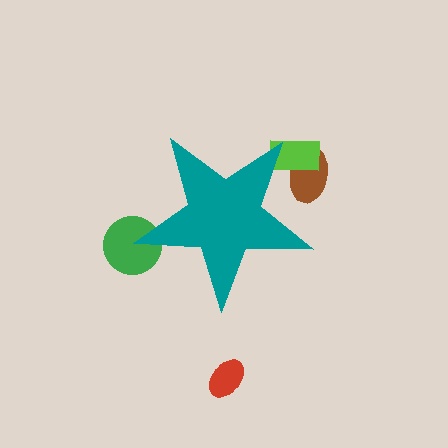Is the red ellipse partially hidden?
No, the red ellipse is fully visible.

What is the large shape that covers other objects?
A teal star.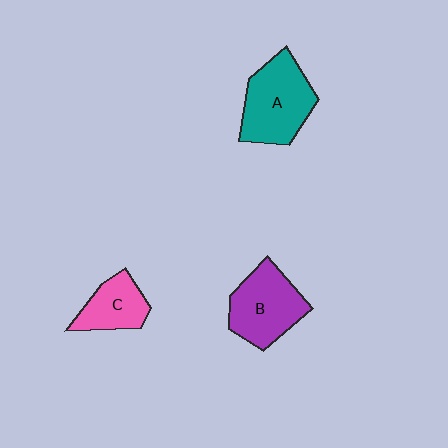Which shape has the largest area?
Shape A (teal).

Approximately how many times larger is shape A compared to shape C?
Approximately 1.6 times.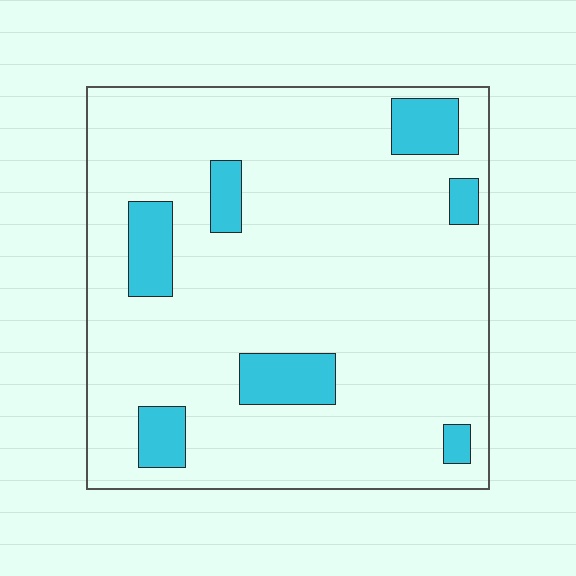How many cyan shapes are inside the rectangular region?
7.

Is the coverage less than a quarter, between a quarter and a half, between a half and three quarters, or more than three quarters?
Less than a quarter.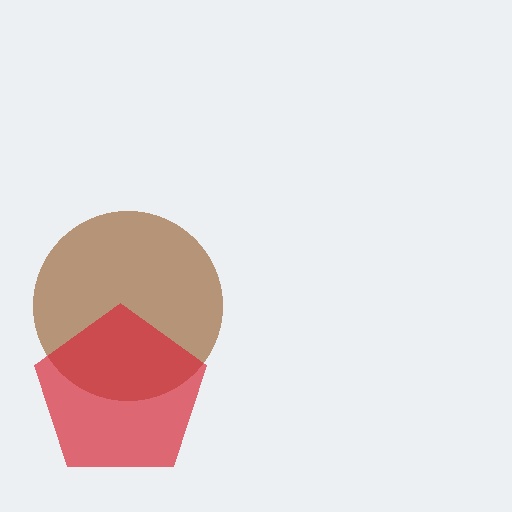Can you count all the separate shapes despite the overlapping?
Yes, there are 2 separate shapes.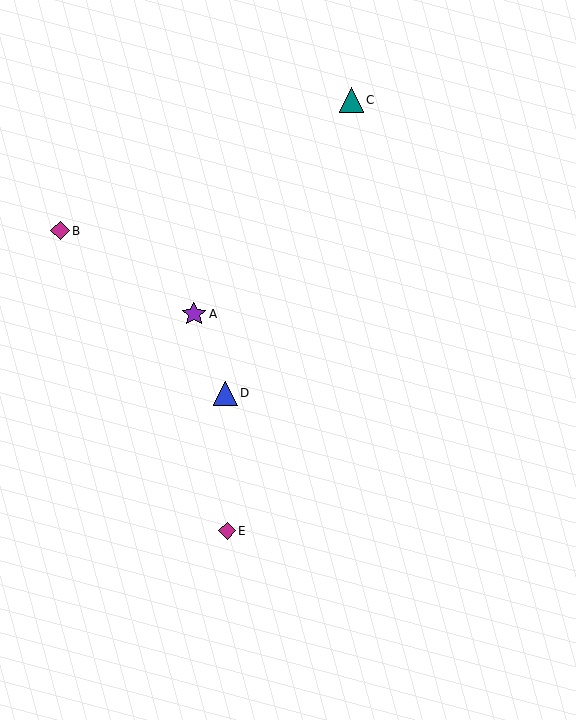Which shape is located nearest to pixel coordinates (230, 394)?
The blue triangle (labeled D) at (226, 393) is nearest to that location.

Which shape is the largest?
The teal triangle (labeled C) is the largest.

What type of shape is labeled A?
Shape A is a purple star.